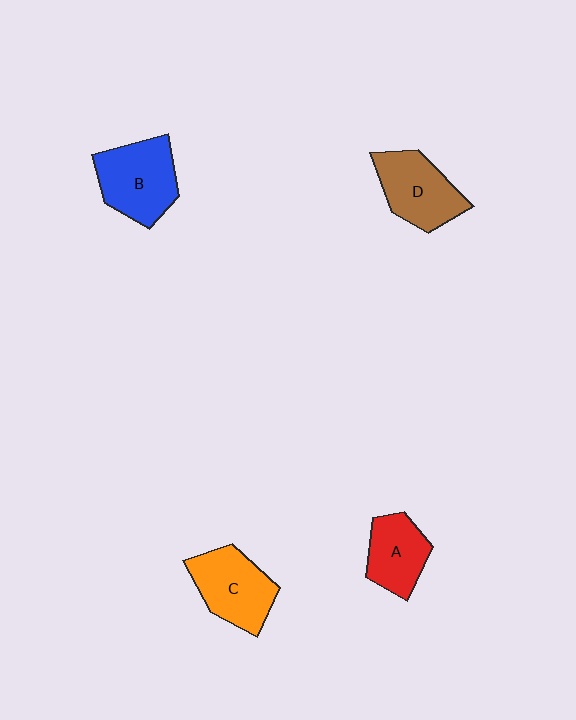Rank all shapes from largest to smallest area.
From largest to smallest: B (blue), C (orange), D (brown), A (red).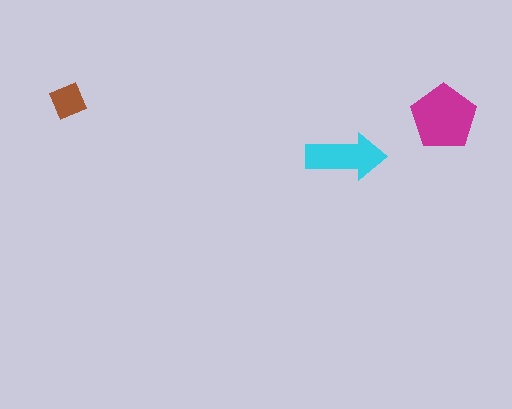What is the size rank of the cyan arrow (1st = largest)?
2nd.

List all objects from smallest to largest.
The brown square, the cyan arrow, the magenta pentagon.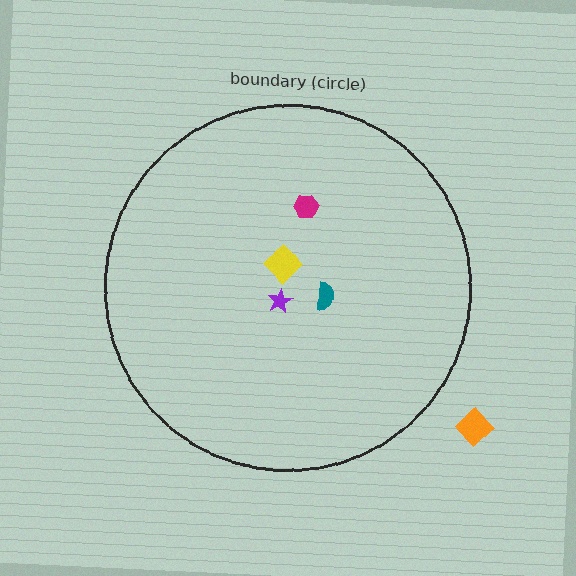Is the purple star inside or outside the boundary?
Inside.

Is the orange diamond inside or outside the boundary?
Outside.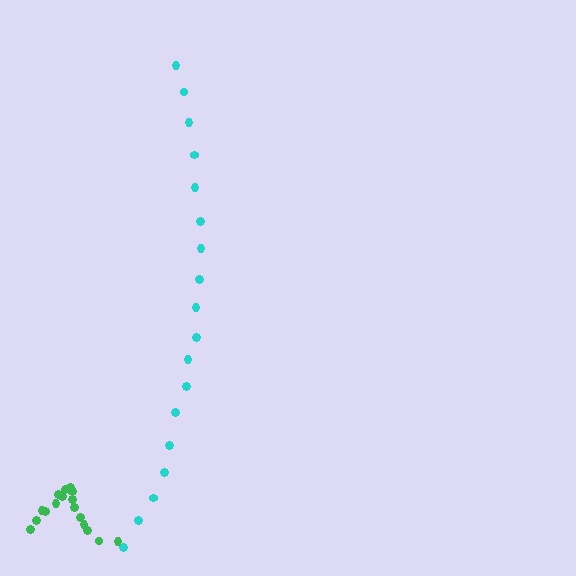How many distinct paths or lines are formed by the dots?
There are 2 distinct paths.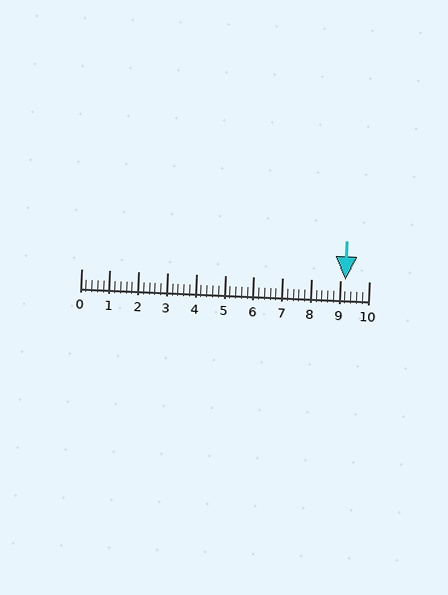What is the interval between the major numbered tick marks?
The major tick marks are spaced 1 units apart.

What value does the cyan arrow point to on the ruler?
The cyan arrow points to approximately 9.2.